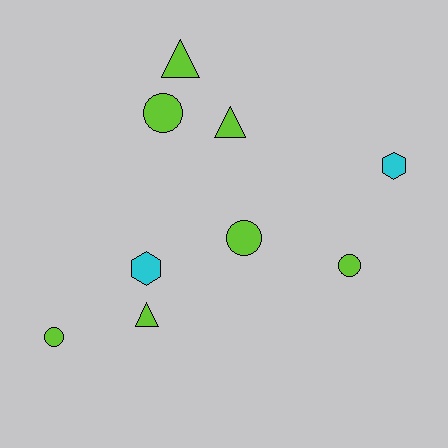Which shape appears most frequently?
Circle, with 4 objects.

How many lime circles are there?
There are 4 lime circles.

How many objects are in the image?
There are 9 objects.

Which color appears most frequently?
Lime, with 7 objects.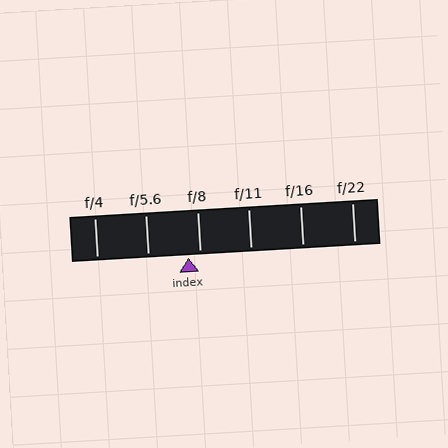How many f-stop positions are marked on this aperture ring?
There are 6 f-stop positions marked.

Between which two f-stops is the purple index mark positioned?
The index mark is between f/5.6 and f/8.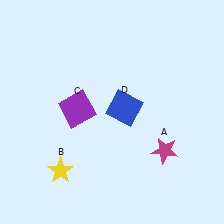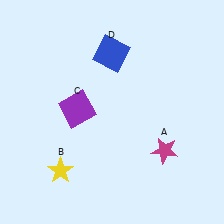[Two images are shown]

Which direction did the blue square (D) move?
The blue square (D) moved up.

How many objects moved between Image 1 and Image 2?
1 object moved between the two images.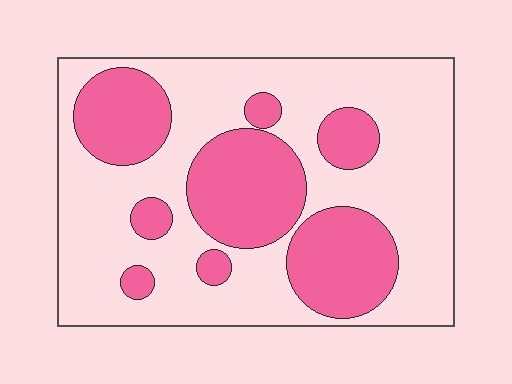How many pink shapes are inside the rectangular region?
8.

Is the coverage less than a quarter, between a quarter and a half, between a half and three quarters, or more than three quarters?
Between a quarter and a half.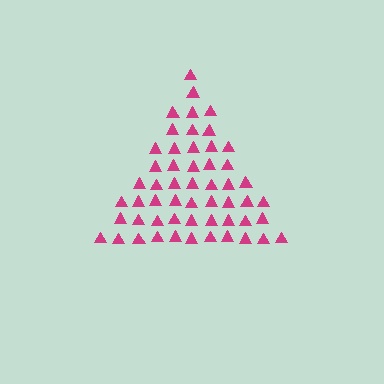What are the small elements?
The small elements are triangles.